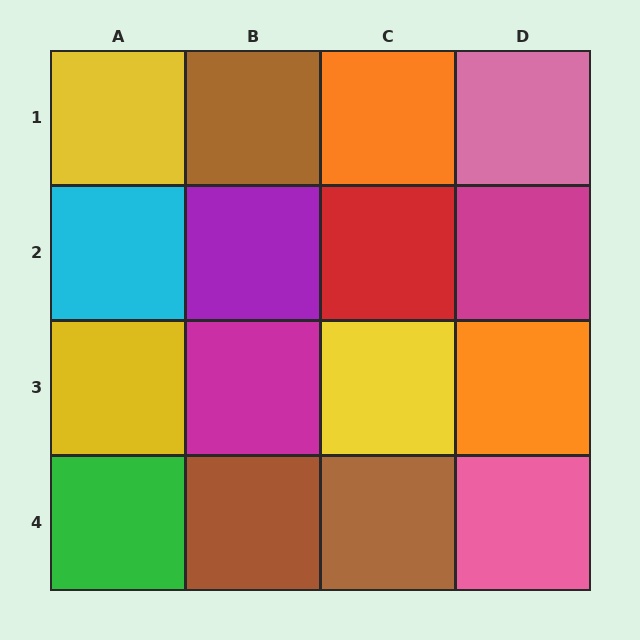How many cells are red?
1 cell is red.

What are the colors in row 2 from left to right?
Cyan, purple, red, magenta.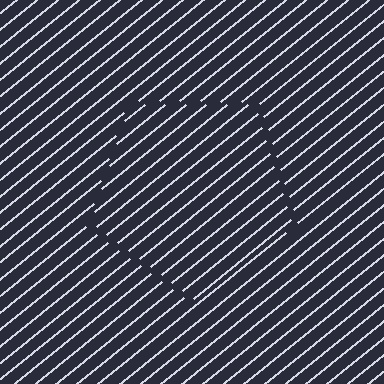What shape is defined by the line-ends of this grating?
An illusory pentagon. The interior of the shape contains the same grating, shifted by half a period — the contour is defined by the phase discontinuity where line-ends from the inner and outer gratings abut.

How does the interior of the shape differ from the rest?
The interior of the shape contains the same grating, shifted by half a period — the contour is defined by the phase discontinuity where line-ends from the inner and outer gratings abut.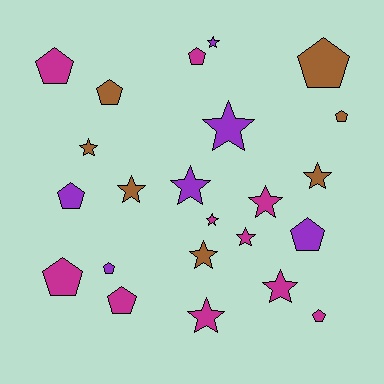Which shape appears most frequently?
Star, with 12 objects.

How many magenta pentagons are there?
There are 5 magenta pentagons.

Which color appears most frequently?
Magenta, with 10 objects.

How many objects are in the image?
There are 23 objects.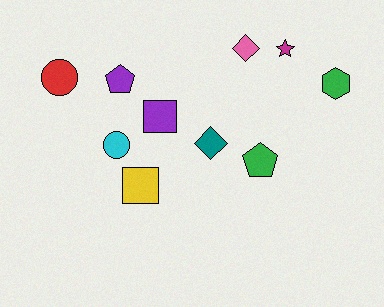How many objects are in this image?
There are 10 objects.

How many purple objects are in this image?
There are 2 purple objects.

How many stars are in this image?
There is 1 star.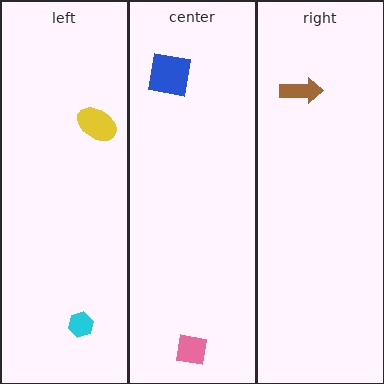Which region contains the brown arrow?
The right region.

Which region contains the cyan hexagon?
The left region.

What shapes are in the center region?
The blue square, the pink square.